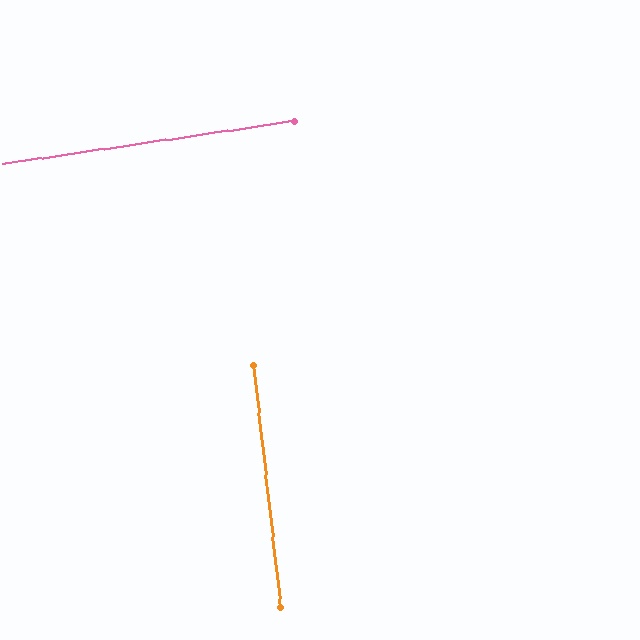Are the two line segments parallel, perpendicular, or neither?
Perpendicular — they meet at approximately 88°.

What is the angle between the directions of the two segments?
Approximately 88 degrees.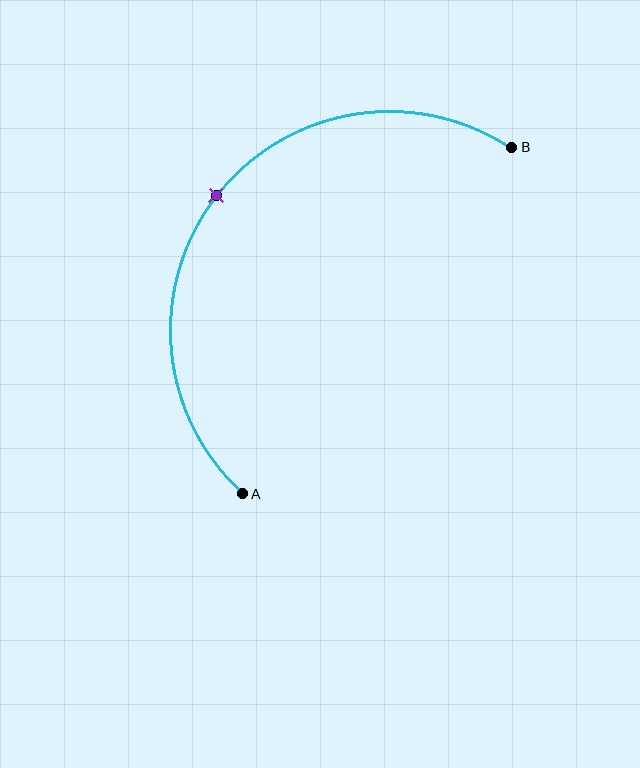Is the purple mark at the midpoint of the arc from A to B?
Yes. The purple mark lies on the arc at equal arc-length from both A and B — it is the arc midpoint.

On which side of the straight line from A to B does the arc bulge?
The arc bulges above and to the left of the straight line connecting A and B.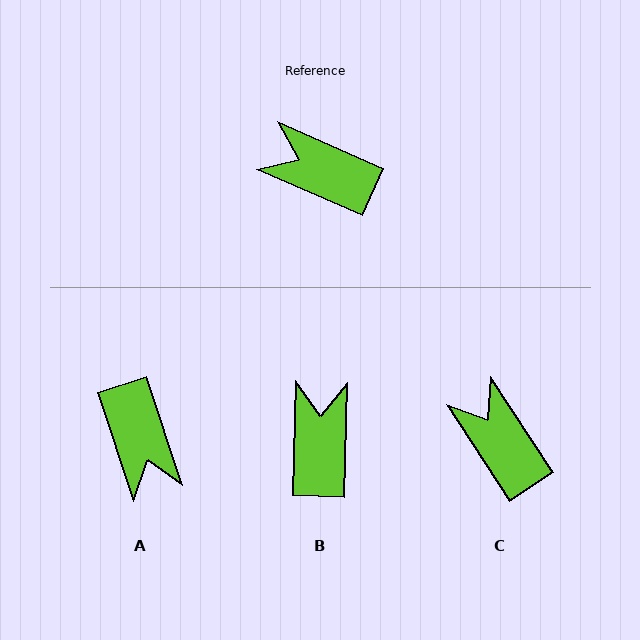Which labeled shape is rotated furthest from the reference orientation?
A, about 132 degrees away.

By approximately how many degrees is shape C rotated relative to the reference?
Approximately 33 degrees clockwise.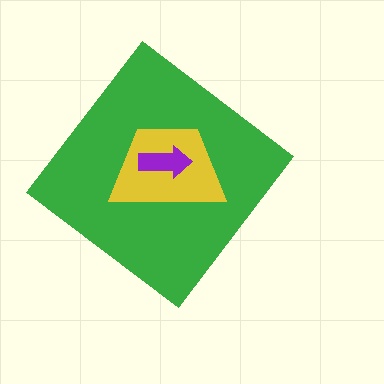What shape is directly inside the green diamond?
The yellow trapezoid.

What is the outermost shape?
The green diamond.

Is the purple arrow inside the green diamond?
Yes.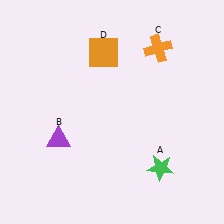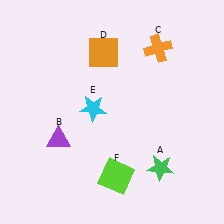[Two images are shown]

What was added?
A cyan star (E), a lime square (F) were added in Image 2.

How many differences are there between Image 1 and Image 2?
There are 2 differences between the two images.